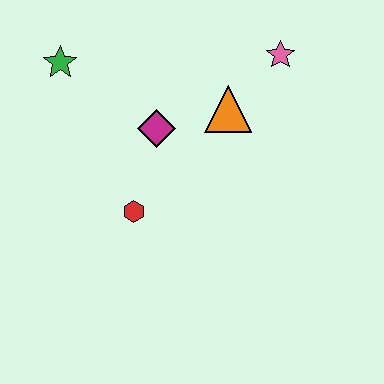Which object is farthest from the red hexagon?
The pink star is farthest from the red hexagon.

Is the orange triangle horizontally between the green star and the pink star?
Yes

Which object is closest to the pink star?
The orange triangle is closest to the pink star.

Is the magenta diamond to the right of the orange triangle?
No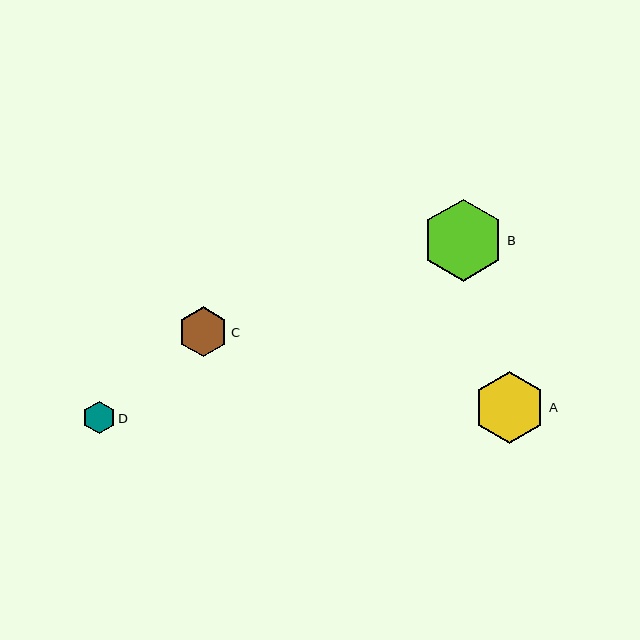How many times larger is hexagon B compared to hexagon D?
Hexagon B is approximately 2.5 times the size of hexagon D.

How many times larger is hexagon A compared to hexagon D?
Hexagon A is approximately 2.2 times the size of hexagon D.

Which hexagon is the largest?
Hexagon B is the largest with a size of approximately 82 pixels.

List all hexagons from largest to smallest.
From largest to smallest: B, A, C, D.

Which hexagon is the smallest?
Hexagon D is the smallest with a size of approximately 33 pixels.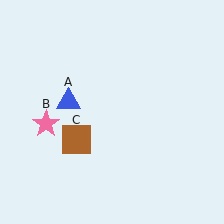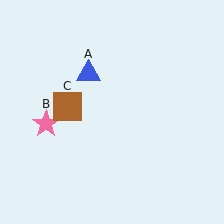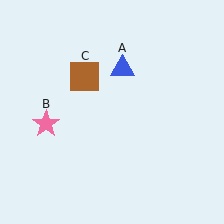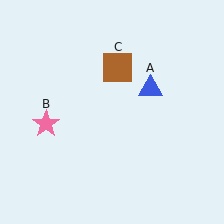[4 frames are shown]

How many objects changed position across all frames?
2 objects changed position: blue triangle (object A), brown square (object C).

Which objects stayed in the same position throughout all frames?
Pink star (object B) remained stationary.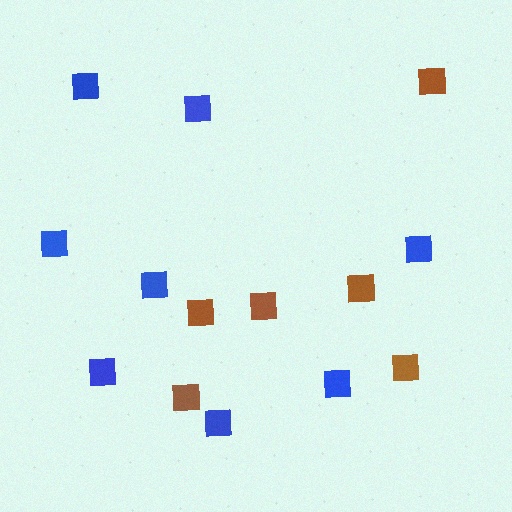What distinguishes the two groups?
There are 2 groups: one group of brown squares (6) and one group of blue squares (8).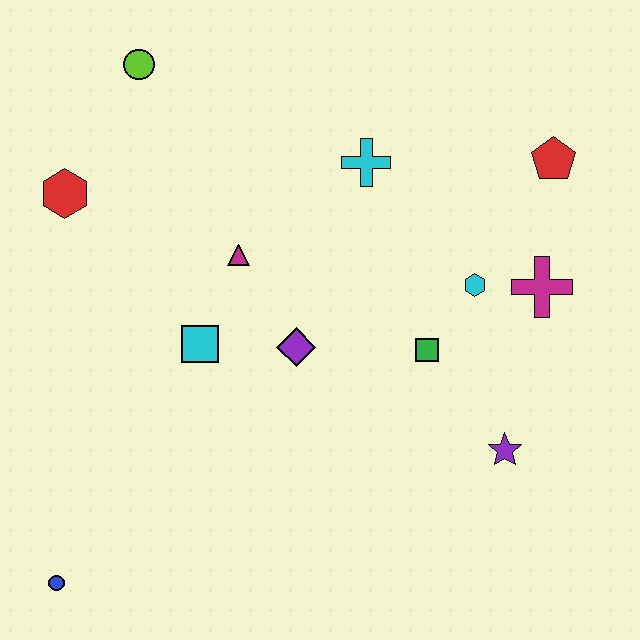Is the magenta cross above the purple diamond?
Yes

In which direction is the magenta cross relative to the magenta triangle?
The magenta cross is to the right of the magenta triangle.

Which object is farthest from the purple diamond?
The blue circle is farthest from the purple diamond.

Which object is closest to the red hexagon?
The lime circle is closest to the red hexagon.